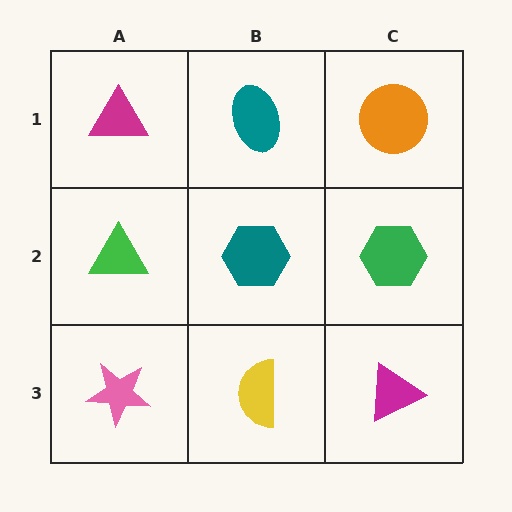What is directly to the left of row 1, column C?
A teal ellipse.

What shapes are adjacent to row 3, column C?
A green hexagon (row 2, column C), a yellow semicircle (row 3, column B).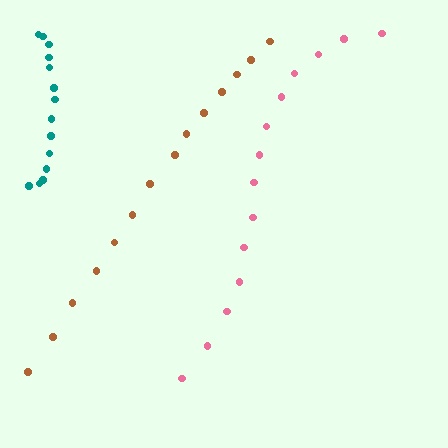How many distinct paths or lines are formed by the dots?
There are 3 distinct paths.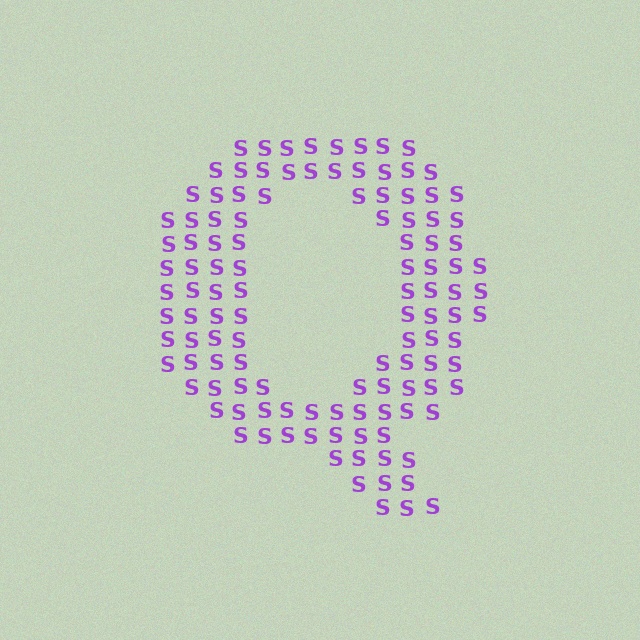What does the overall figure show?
The overall figure shows the letter Q.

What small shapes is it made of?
It is made of small letter S's.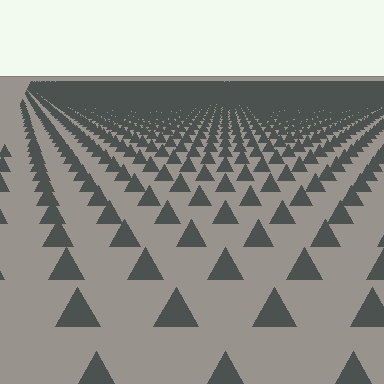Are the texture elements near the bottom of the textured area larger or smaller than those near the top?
Larger. Near the bottom, elements are closer to the viewer and appear at a bigger on-screen size.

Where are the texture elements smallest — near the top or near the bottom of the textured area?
Near the top.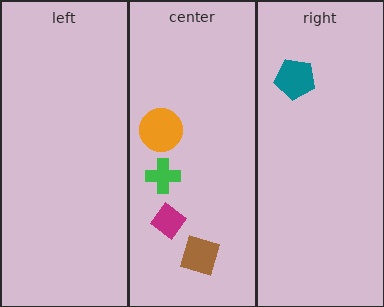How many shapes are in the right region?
1.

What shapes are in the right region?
The teal pentagon.